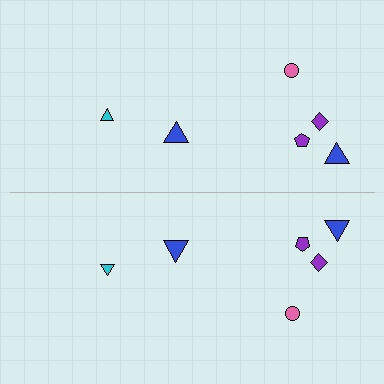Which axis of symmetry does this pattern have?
The pattern has a horizontal axis of symmetry running through the center of the image.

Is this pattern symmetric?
Yes, this pattern has bilateral (reflection) symmetry.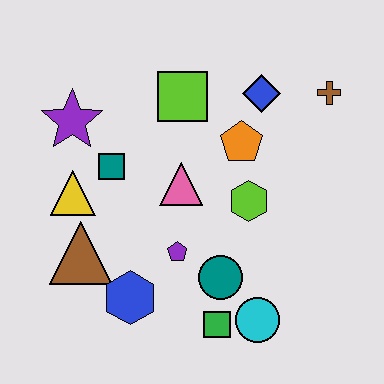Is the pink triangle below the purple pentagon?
No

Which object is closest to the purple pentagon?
The teal circle is closest to the purple pentagon.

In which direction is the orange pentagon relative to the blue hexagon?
The orange pentagon is above the blue hexagon.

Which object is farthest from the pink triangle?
The brown cross is farthest from the pink triangle.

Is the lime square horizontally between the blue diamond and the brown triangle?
Yes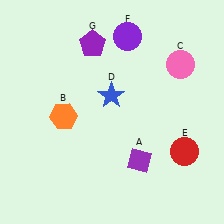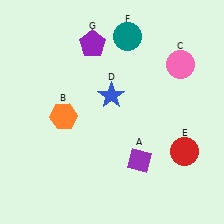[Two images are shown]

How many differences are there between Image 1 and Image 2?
There is 1 difference between the two images.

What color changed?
The circle (F) changed from purple in Image 1 to teal in Image 2.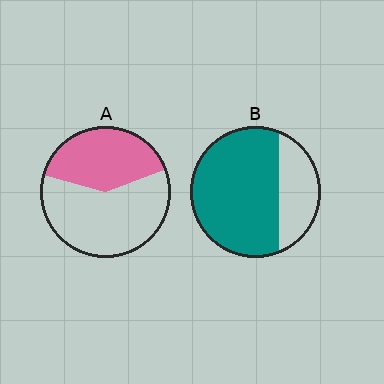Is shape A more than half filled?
No.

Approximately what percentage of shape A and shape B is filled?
A is approximately 40% and B is approximately 70%.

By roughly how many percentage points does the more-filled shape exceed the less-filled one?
By roughly 30 percentage points (B over A).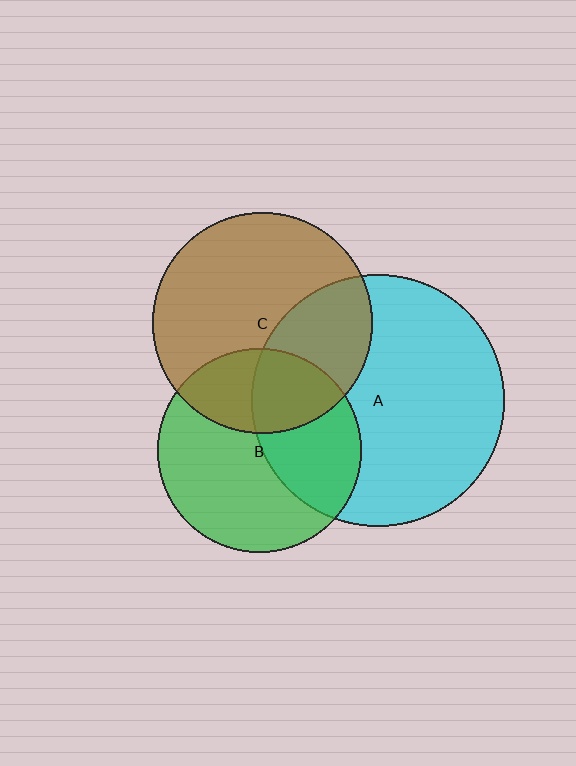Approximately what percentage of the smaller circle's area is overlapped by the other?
Approximately 30%.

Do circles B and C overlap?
Yes.